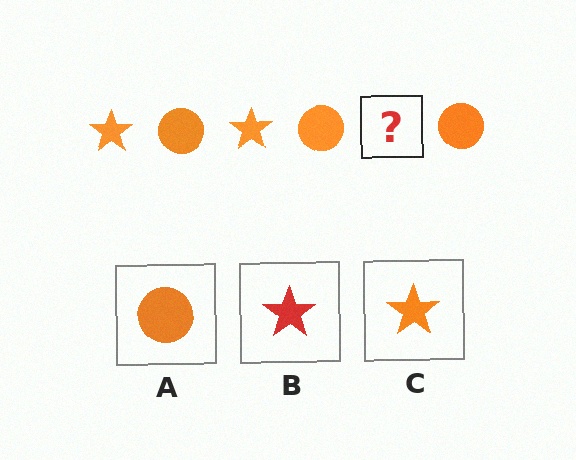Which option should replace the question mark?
Option C.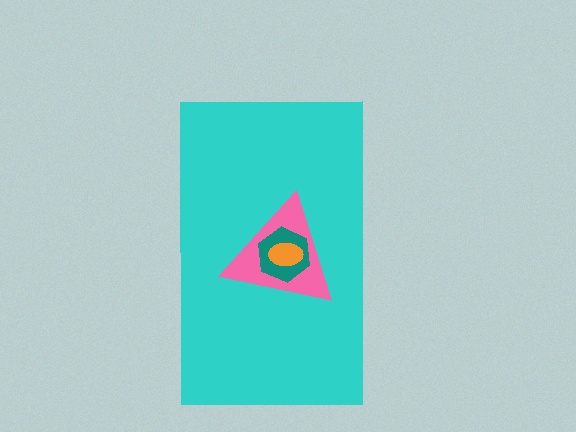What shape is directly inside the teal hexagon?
The orange ellipse.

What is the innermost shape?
The orange ellipse.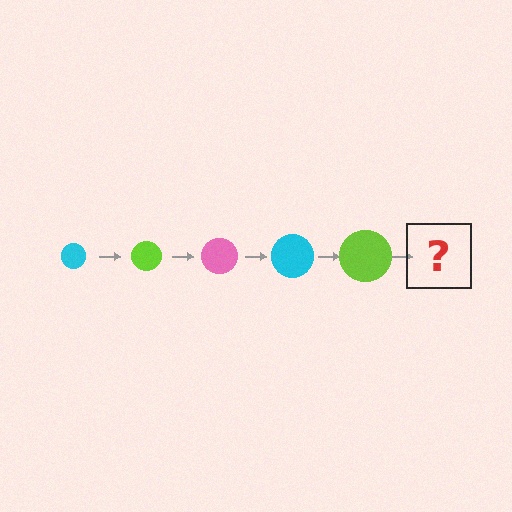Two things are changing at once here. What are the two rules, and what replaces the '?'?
The two rules are that the circle grows larger each step and the color cycles through cyan, lime, and pink. The '?' should be a pink circle, larger than the previous one.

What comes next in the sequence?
The next element should be a pink circle, larger than the previous one.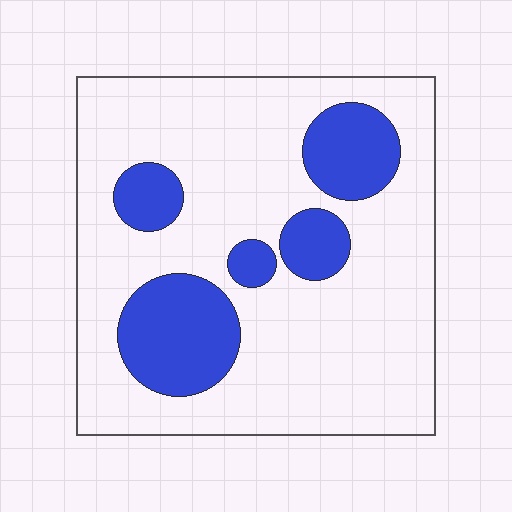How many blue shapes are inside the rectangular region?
5.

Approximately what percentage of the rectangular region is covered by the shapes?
Approximately 25%.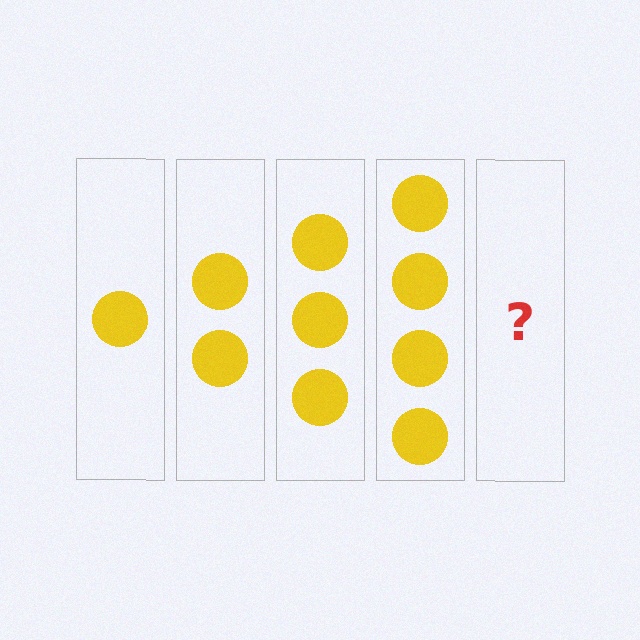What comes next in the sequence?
The next element should be 5 circles.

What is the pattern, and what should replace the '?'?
The pattern is that each step adds one more circle. The '?' should be 5 circles.